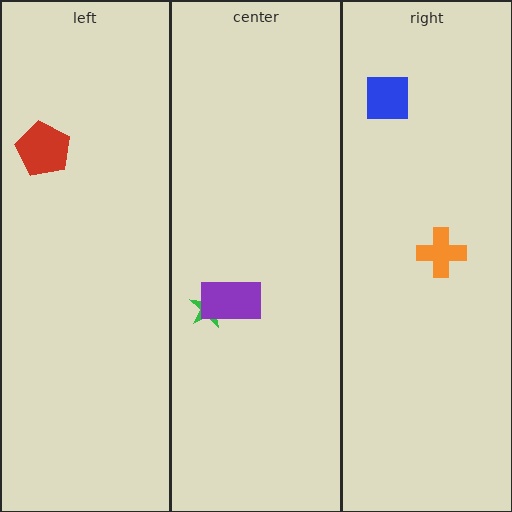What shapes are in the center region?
The green star, the purple rectangle.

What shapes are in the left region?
The red pentagon.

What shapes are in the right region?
The blue square, the orange cross.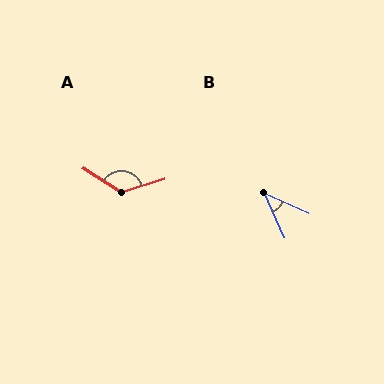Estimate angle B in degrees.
Approximately 42 degrees.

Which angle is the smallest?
B, at approximately 42 degrees.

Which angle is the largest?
A, at approximately 131 degrees.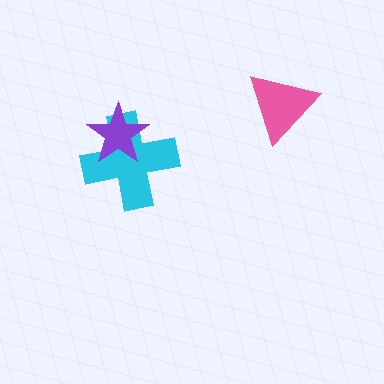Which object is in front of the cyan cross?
The purple star is in front of the cyan cross.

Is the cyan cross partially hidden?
Yes, it is partially covered by another shape.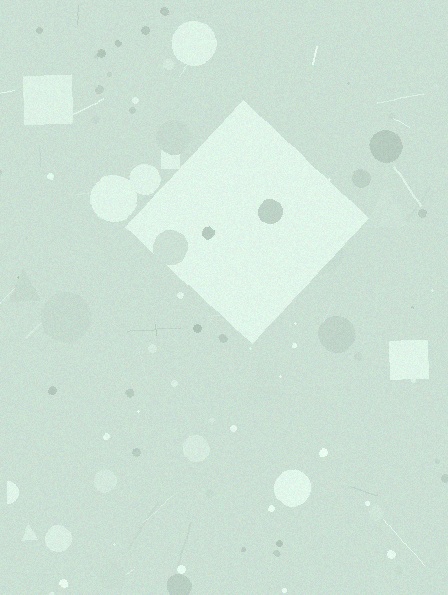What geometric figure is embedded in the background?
A diamond is embedded in the background.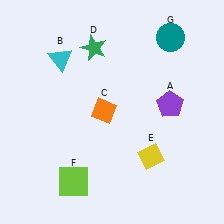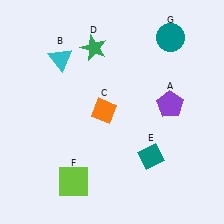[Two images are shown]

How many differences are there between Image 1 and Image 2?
There is 1 difference between the two images.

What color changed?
The diamond (E) changed from yellow in Image 1 to teal in Image 2.